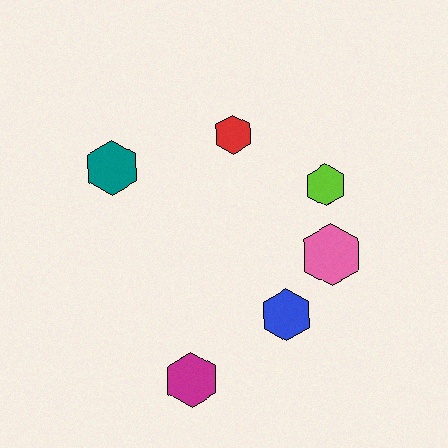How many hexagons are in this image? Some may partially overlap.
There are 6 hexagons.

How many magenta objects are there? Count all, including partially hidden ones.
There is 1 magenta object.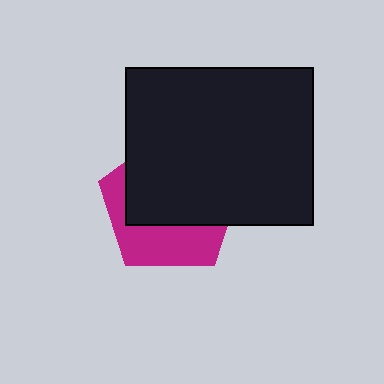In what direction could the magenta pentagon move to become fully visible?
The magenta pentagon could move down. That would shift it out from behind the black rectangle entirely.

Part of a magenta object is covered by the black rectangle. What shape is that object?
It is a pentagon.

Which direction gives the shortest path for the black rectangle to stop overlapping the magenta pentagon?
Moving up gives the shortest separation.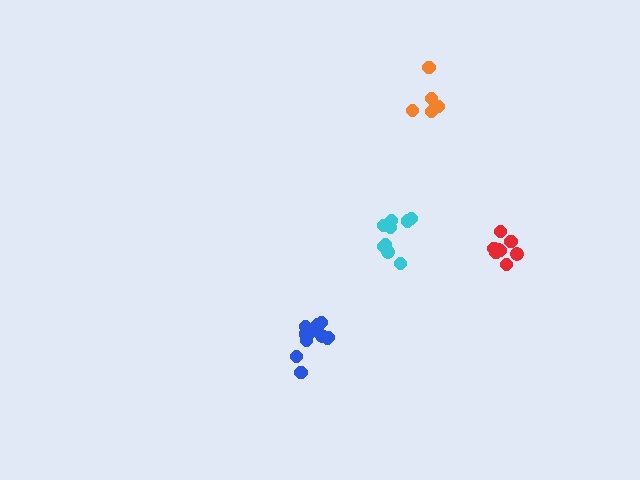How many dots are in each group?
Group 1: 11 dots, Group 2: 5 dots, Group 3: 8 dots, Group 4: 9 dots (33 total).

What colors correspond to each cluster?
The clusters are colored: blue, orange, red, cyan.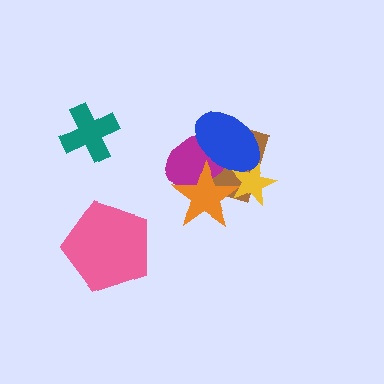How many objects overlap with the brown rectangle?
4 objects overlap with the brown rectangle.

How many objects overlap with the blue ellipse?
4 objects overlap with the blue ellipse.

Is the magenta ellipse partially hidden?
Yes, it is partially covered by another shape.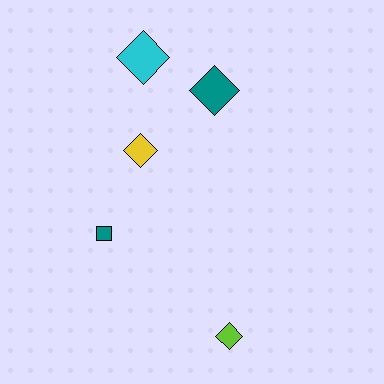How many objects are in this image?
There are 5 objects.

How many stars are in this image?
There are no stars.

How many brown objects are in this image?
There are no brown objects.